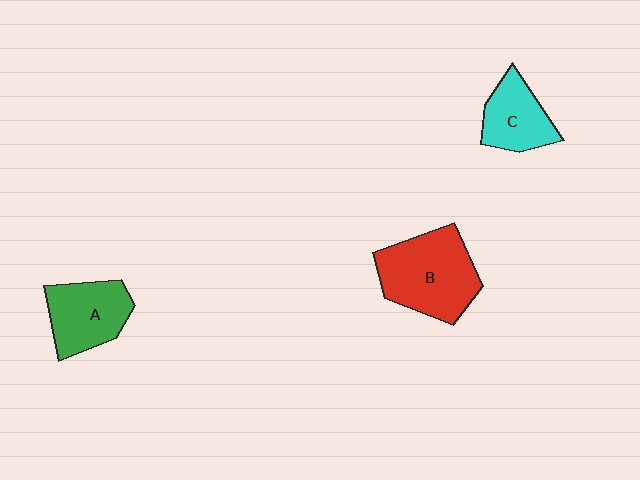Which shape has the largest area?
Shape B (red).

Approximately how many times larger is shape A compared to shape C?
Approximately 1.2 times.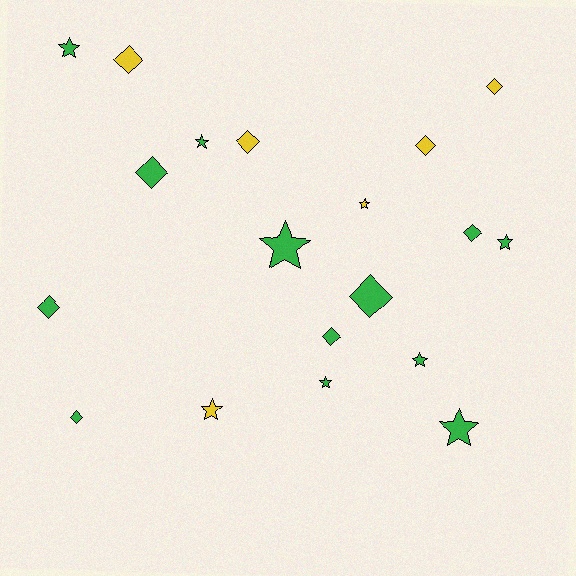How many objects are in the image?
There are 19 objects.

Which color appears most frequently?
Green, with 13 objects.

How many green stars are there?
There are 7 green stars.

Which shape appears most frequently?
Diamond, with 10 objects.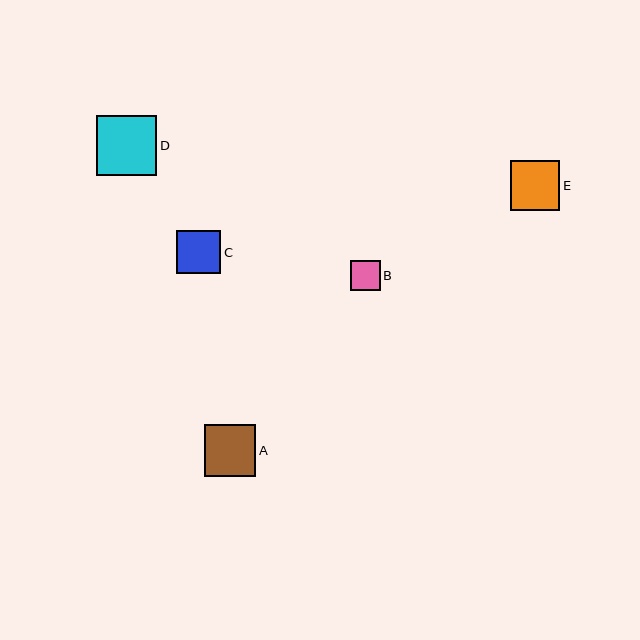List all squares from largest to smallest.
From largest to smallest: D, A, E, C, B.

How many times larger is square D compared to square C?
Square D is approximately 1.4 times the size of square C.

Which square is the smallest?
Square B is the smallest with a size of approximately 30 pixels.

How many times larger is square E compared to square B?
Square E is approximately 1.7 times the size of square B.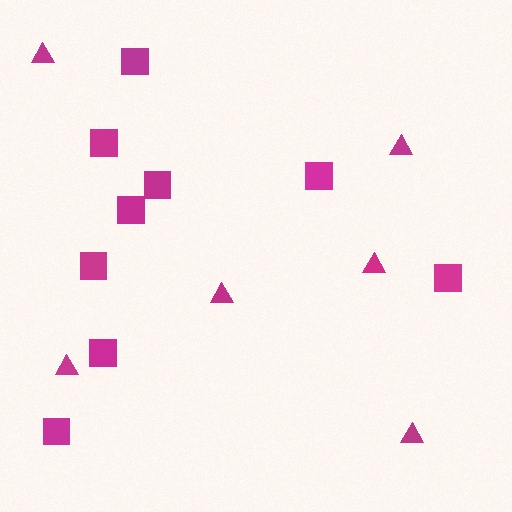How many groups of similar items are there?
There are 2 groups: one group of triangles (6) and one group of squares (9).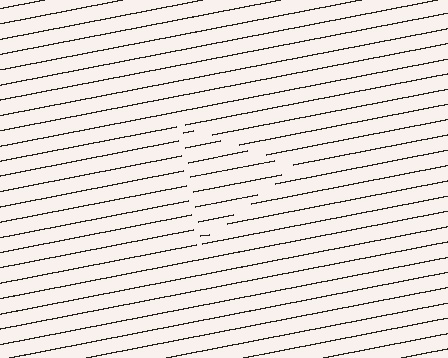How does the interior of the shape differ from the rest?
The interior of the shape contains the same grating, shifted by half a period — the contour is defined by the phase discontinuity where line-ends from the inner and outer gratings abut.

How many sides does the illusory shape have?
3 sides — the line-ends trace a triangle.